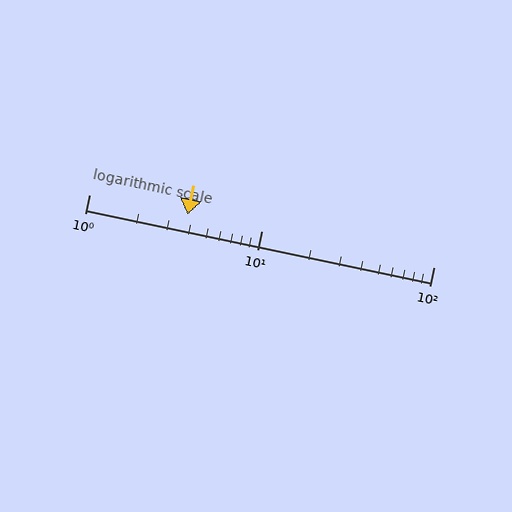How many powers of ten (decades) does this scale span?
The scale spans 2 decades, from 1 to 100.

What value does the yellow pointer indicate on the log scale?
The pointer indicates approximately 3.7.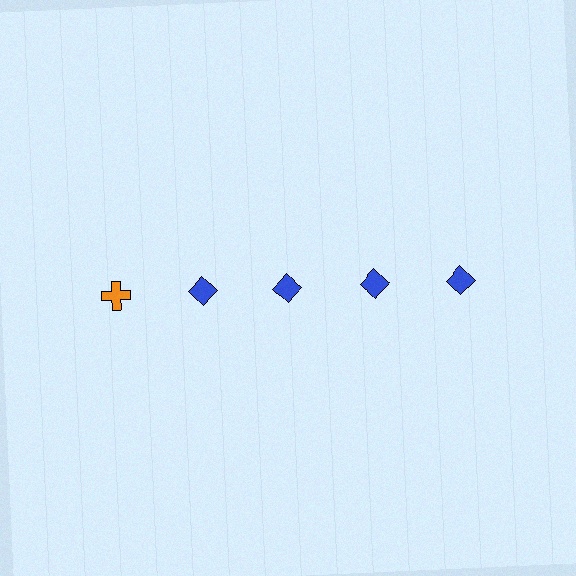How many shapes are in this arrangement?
There are 5 shapes arranged in a grid pattern.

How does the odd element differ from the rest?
It differs in both color (orange instead of blue) and shape (cross instead of diamond).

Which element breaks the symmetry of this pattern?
The orange cross in the top row, leftmost column breaks the symmetry. All other shapes are blue diamonds.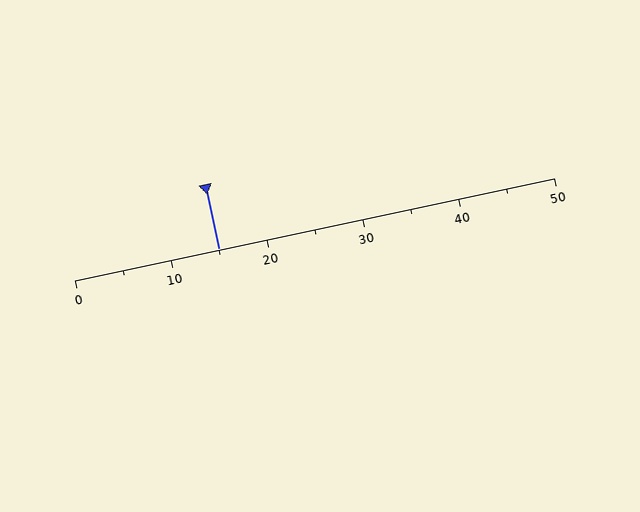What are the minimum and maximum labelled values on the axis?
The axis runs from 0 to 50.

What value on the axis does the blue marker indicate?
The marker indicates approximately 15.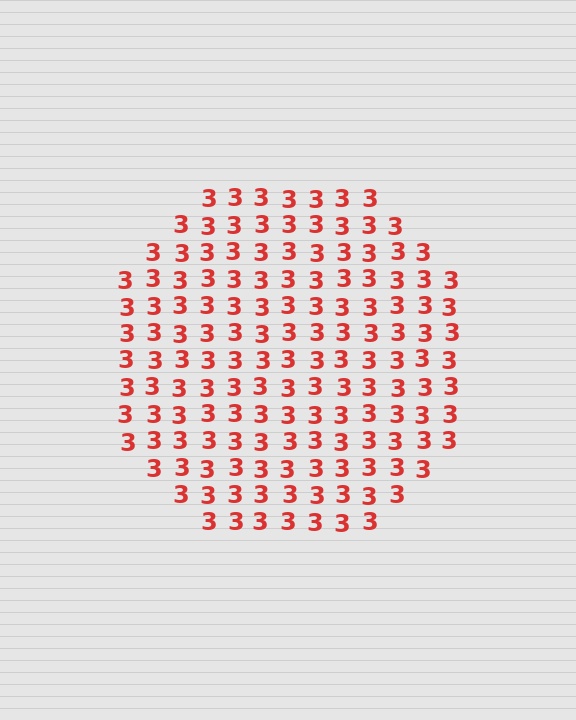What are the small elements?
The small elements are digit 3's.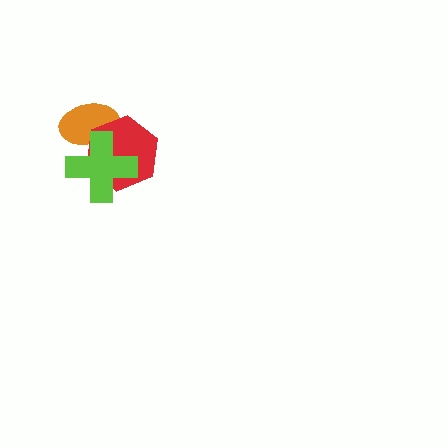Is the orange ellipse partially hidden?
Yes, it is partially covered by another shape.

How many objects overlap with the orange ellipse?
2 objects overlap with the orange ellipse.